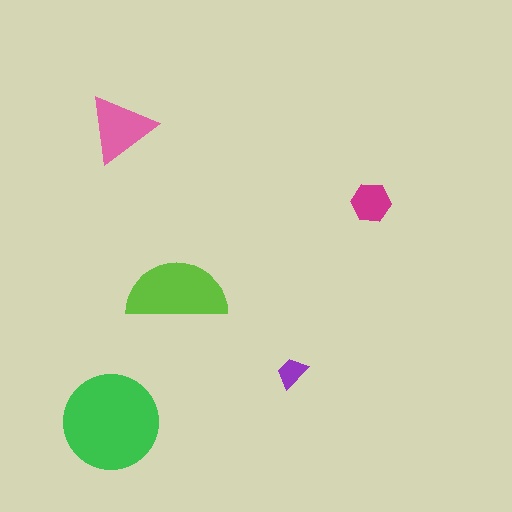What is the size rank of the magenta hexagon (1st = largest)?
4th.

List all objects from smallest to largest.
The purple trapezoid, the magenta hexagon, the pink triangle, the lime semicircle, the green circle.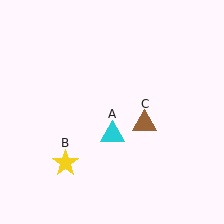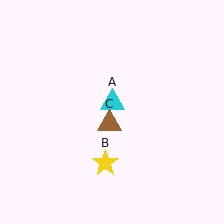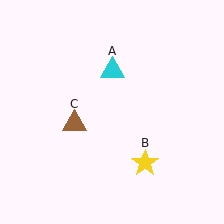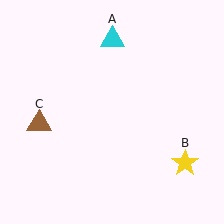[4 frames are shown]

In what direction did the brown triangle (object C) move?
The brown triangle (object C) moved left.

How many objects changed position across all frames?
3 objects changed position: cyan triangle (object A), yellow star (object B), brown triangle (object C).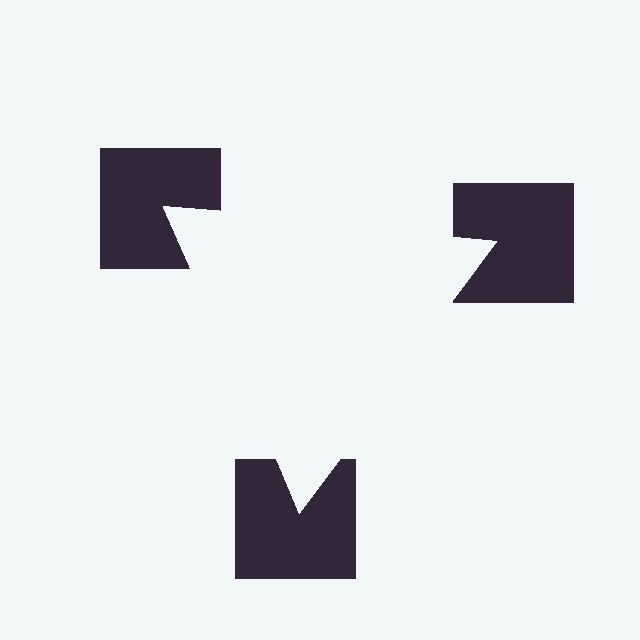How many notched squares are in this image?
There are 3 — one at each vertex of the illusory triangle.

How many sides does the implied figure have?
3 sides.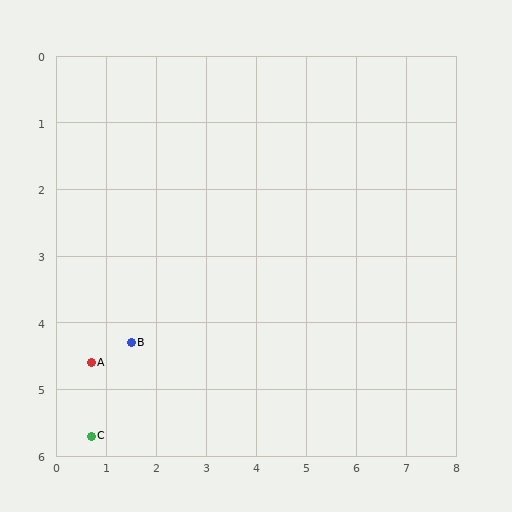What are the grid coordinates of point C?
Point C is at approximately (0.7, 5.7).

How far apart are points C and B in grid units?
Points C and B are about 1.6 grid units apart.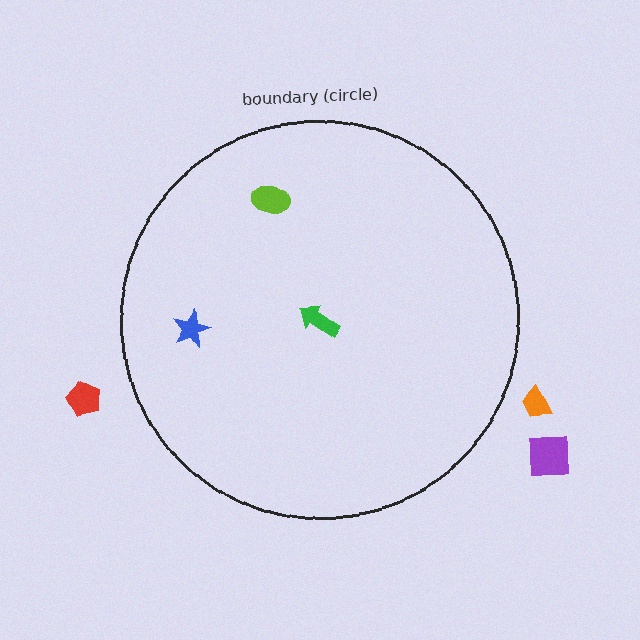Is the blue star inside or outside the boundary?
Inside.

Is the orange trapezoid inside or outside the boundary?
Outside.